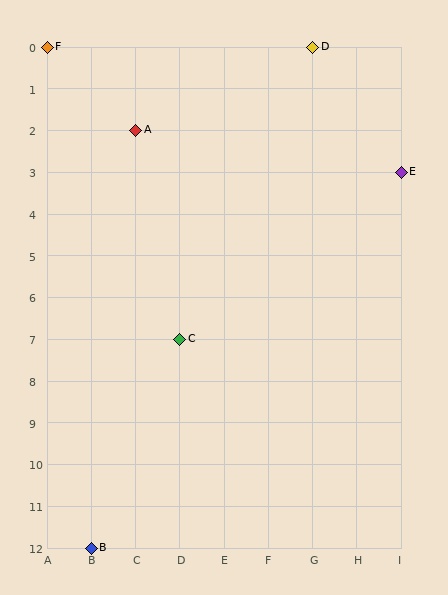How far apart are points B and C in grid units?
Points B and C are 2 columns and 5 rows apart (about 5.4 grid units diagonally).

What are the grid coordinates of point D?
Point D is at grid coordinates (G, 0).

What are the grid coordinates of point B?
Point B is at grid coordinates (B, 12).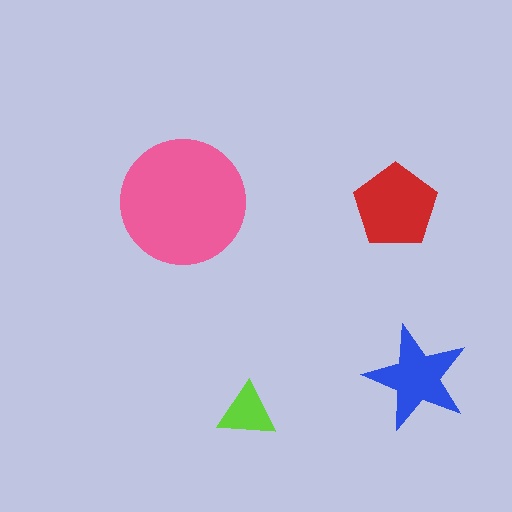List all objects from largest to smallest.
The pink circle, the red pentagon, the blue star, the lime triangle.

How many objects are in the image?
There are 4 objects in the image.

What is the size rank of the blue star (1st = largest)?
3rd.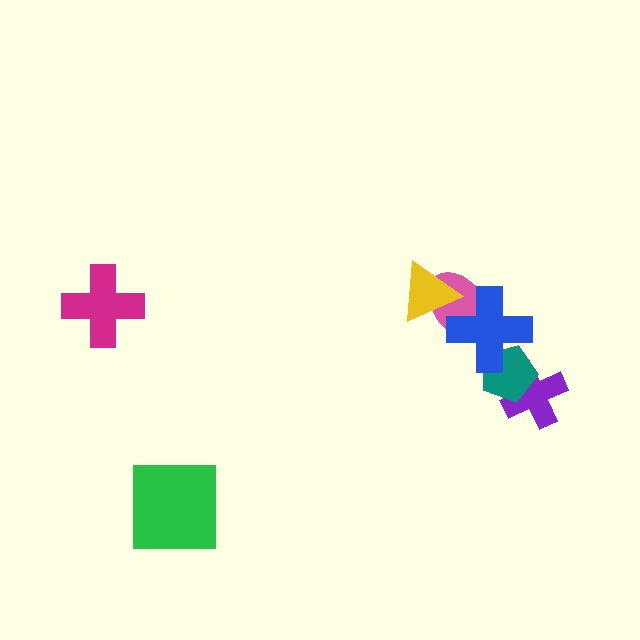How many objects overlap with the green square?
0 objects overlap with the green square.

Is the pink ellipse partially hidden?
Yes, it is partially covered by another shape.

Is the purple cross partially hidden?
Yes, it is partially covered by another shape.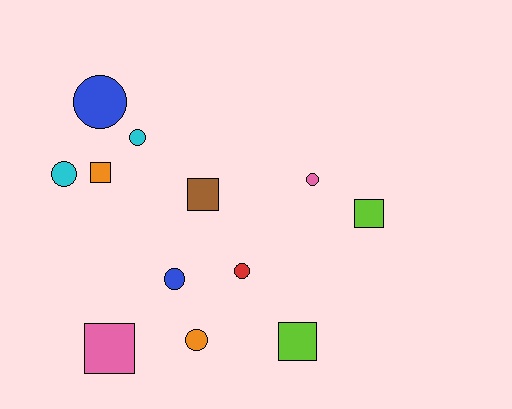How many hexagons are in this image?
There are no hexagons.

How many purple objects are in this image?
There are no purple objects.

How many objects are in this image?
There are 12 objects.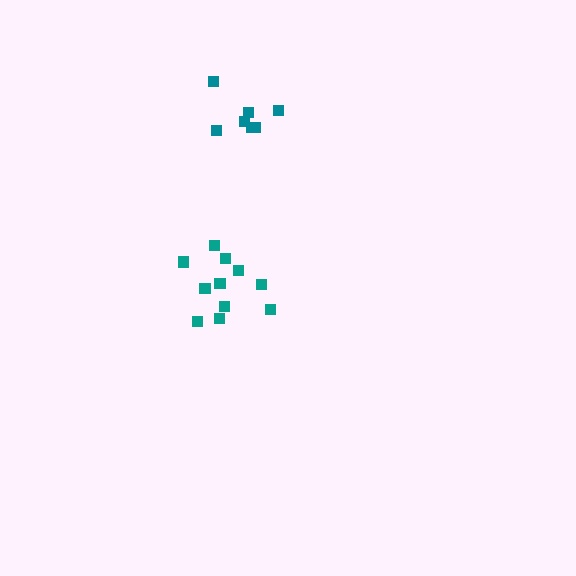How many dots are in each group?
Group 1: 11 dots, Group 2: 7 dots (18 total).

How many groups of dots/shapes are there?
There are 2 groups.